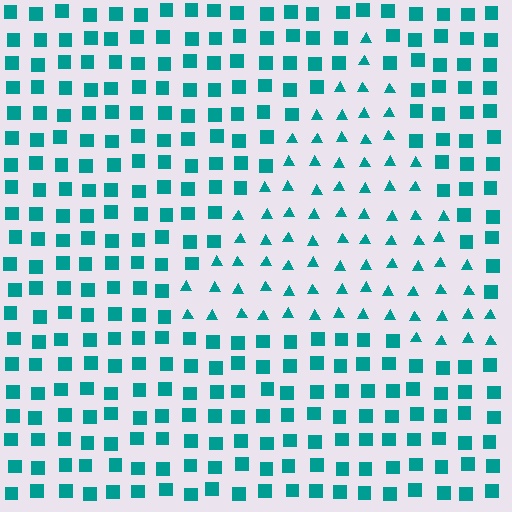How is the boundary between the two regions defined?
The boundary is defined by a change in element shape: triangles inside vs. squares outside. All elements share the same color and spacing.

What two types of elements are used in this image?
The image uses triangles inside the triangle region and squares outside it.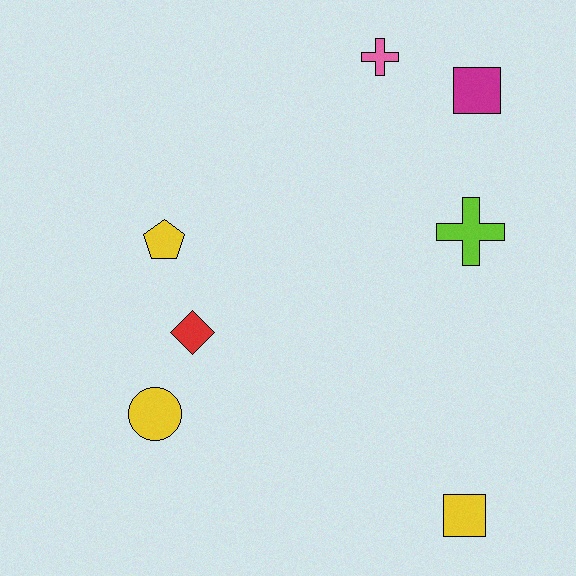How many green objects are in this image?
There are no green objects.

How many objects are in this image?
There are 7 objects.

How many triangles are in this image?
There are no triangles.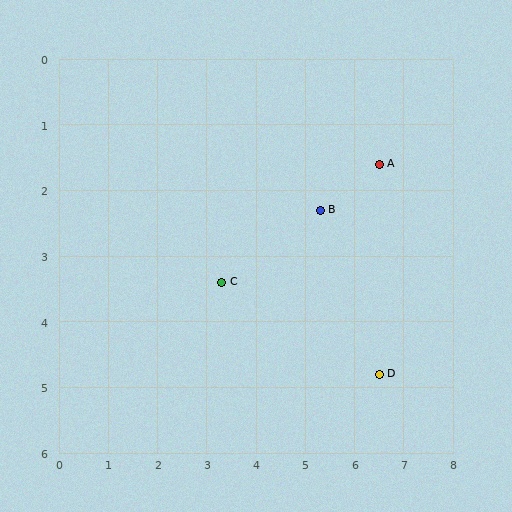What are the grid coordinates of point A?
Point A is at approximately (6.5, 1.6).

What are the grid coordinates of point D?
Point D is at approximately (6.5, 4.8).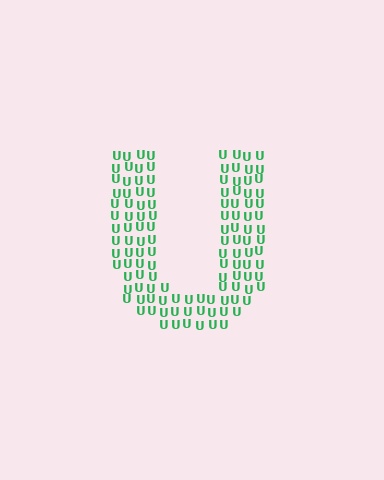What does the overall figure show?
The overall figure shows the letter U.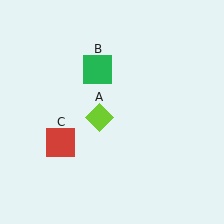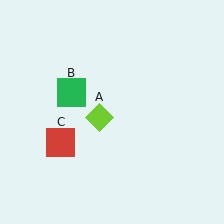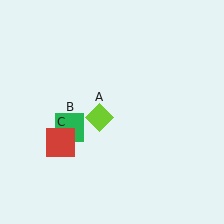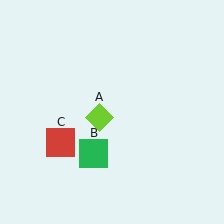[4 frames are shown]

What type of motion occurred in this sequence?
The green square (object B) rotated counterclockwise around the center of the scene.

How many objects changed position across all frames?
1 object changed position: green square (object B).